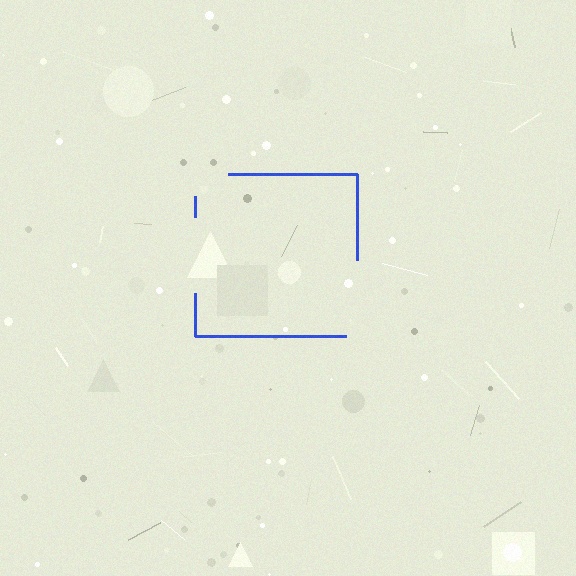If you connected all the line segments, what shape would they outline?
They would outline a square.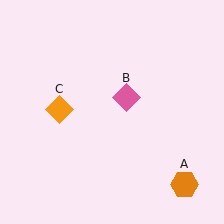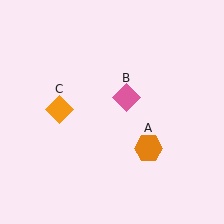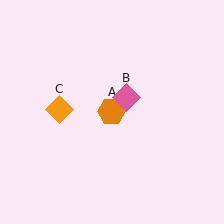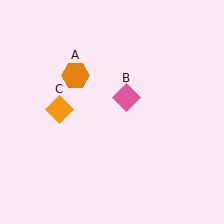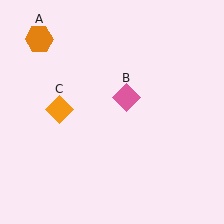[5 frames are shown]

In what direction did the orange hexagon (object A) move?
The orange hexagon (object A) moved up and to the left.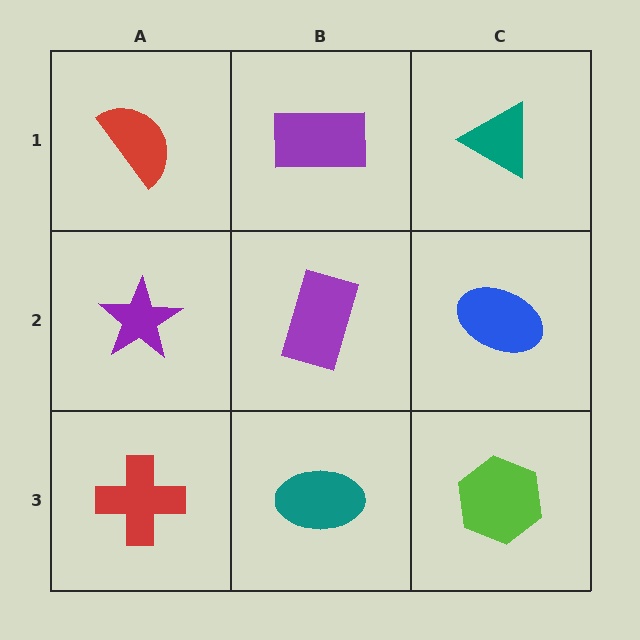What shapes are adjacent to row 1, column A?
A purple star (row 2, column A), a purple rectangle (row 1, column B).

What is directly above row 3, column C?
A blue ellipse.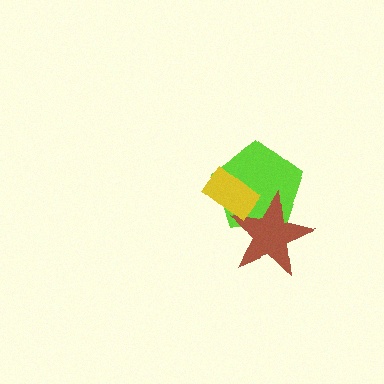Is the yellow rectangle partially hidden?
No, no other shape covers it.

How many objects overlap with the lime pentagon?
2 objects overlap with the lime pentagon.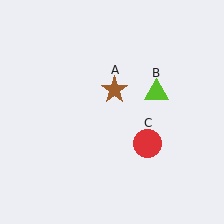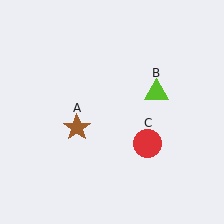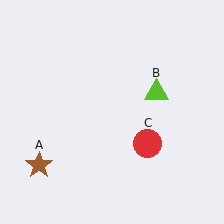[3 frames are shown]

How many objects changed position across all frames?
1 object changed position: brown star (object A).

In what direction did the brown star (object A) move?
The brown star (object A) moved down and to the left.